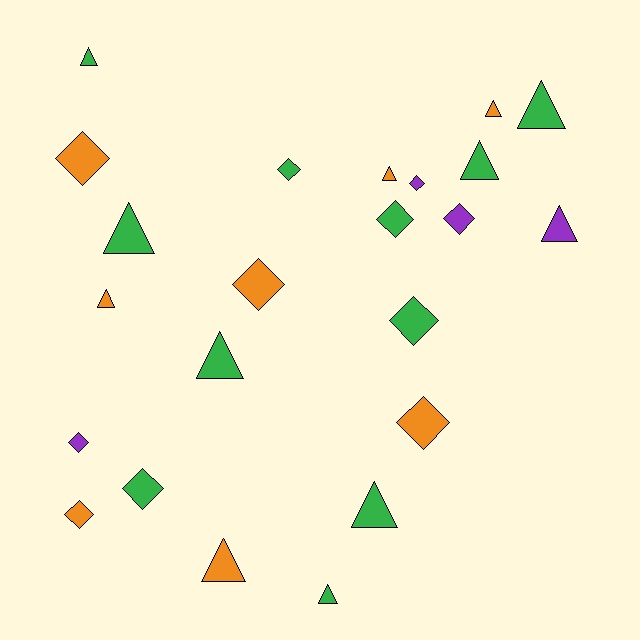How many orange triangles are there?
There are 4 orange triangles.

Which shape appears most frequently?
Triangle, with 12 objects.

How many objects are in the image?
There are 23 objects.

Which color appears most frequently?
Green, with 11 objects.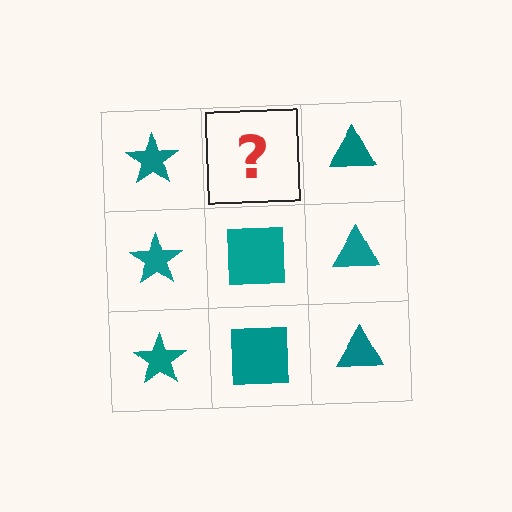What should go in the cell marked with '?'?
The missing cell should contain a teal square.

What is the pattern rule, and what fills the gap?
The rule is that each column has a consistent shape. The gap should be filled with a teal square.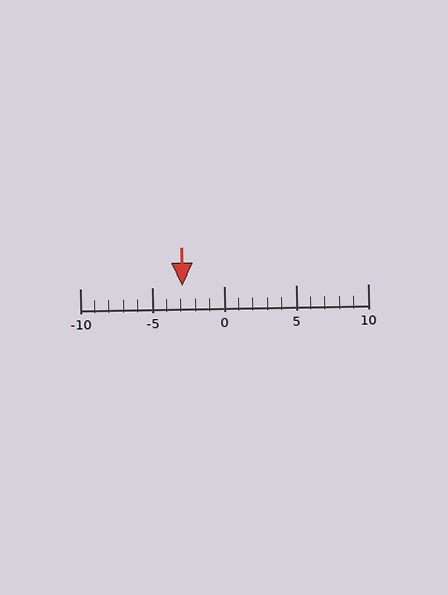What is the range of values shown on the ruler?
The ruler shows values from -10 to 10.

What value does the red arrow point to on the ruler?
The red arrow points to approximately -3.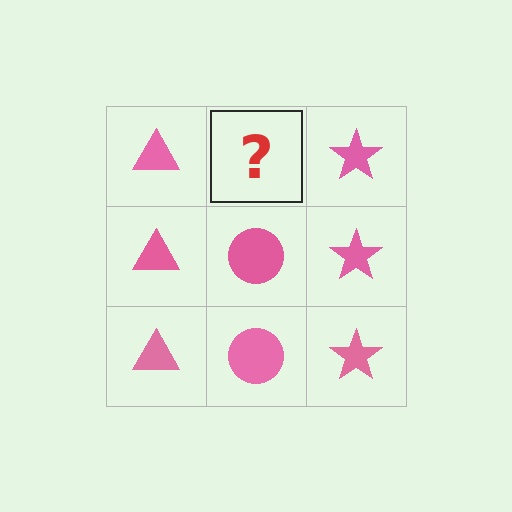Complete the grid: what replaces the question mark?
The question mark should be replaced with a pink circle.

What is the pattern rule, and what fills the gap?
The rule is that each column has a consistent shape. The gap should be filled with a pink circle.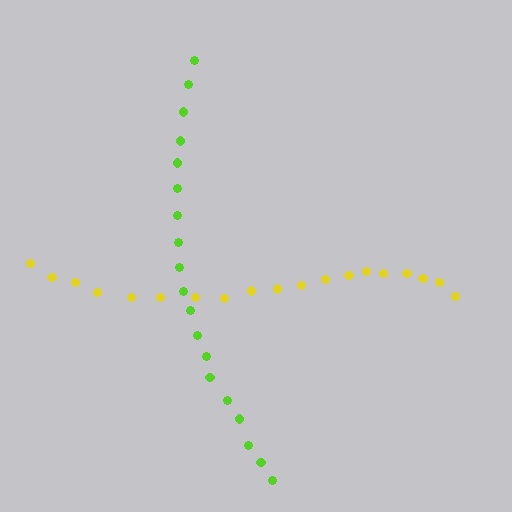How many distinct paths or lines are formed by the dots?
There are 2 distinct paths.